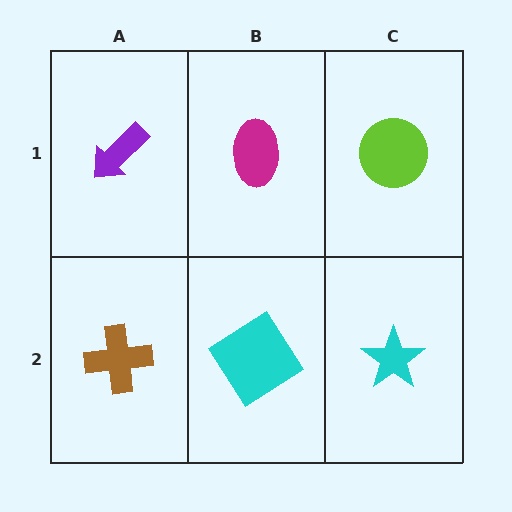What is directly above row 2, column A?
A purple arrow.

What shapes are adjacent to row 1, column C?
A cyan star (row 2, column C), a magenta ellipse (row 1, column B).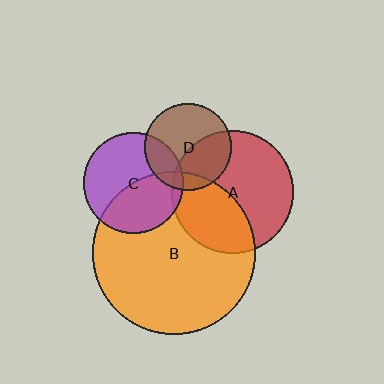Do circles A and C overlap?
Yes.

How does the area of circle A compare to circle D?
Approximately 2.0 times.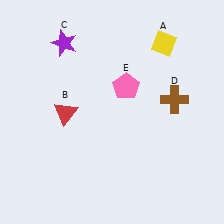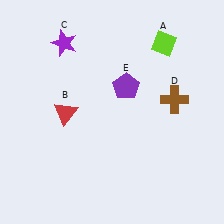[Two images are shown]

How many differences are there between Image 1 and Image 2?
There are 2 differences between the two images.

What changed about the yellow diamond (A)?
In Image 1, A is yellow. In Image 2, it changed to lime.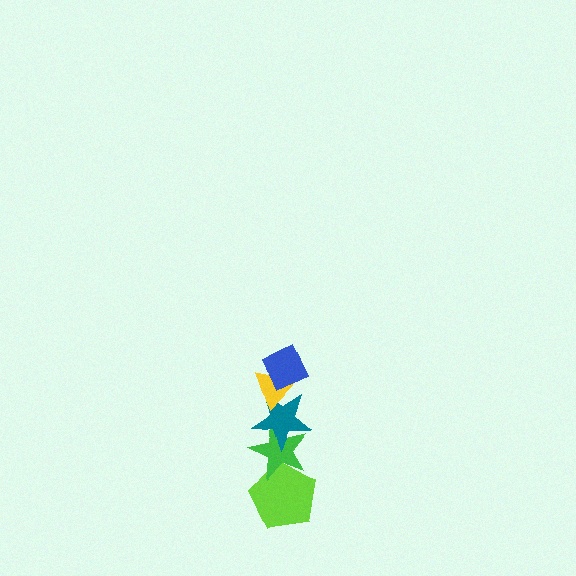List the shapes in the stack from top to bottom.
From top to bottom: the blue diamond, the yellow triangle, the teal star, the green star, the lime pentagon.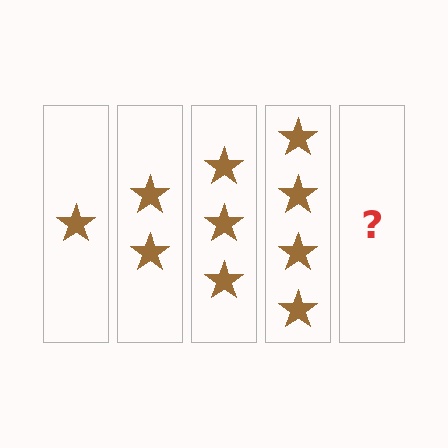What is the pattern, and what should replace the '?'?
The pattern is that each step adds one more star. The '?' should be 5 stars.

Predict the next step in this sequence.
The next step is 5 stars.